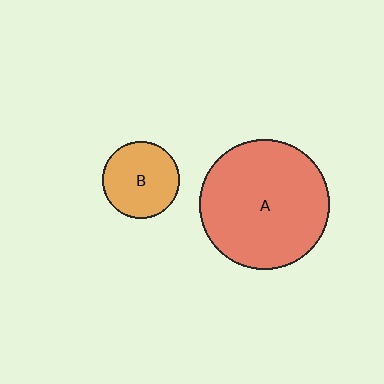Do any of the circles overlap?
No, none of the circles overlap.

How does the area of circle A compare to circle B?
Approximately 2.9 times.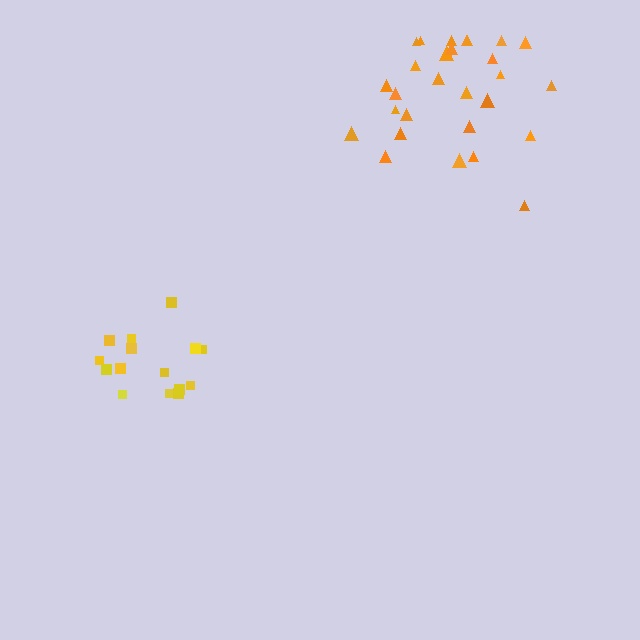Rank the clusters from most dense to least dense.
orange, yellow.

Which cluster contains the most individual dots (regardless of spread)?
Orange (29).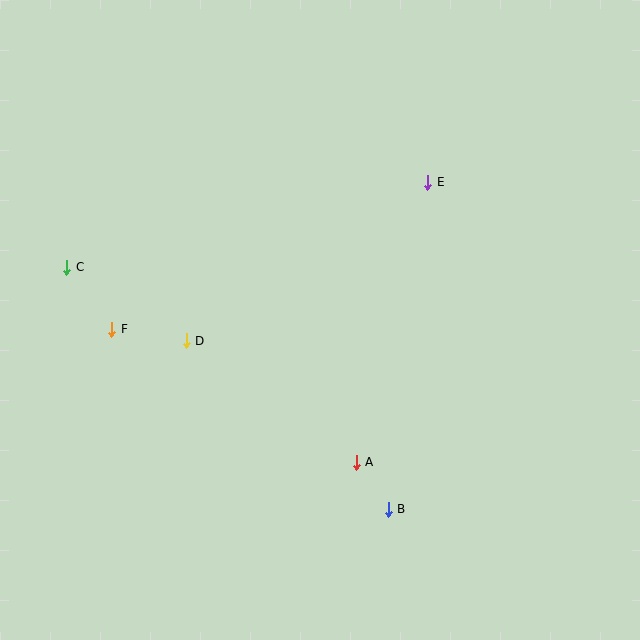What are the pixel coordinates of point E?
Point E is at (428, 182).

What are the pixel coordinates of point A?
Point A is at (356, 462).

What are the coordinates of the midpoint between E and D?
The midpoint between E and D is at (307, 262).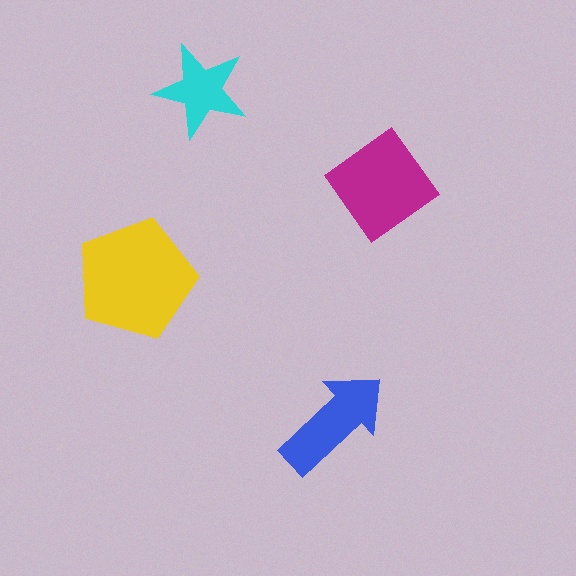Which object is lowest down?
The blue arrow is bottommost.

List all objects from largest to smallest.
The yellow pentagon, the magenta diamond, the blue arrow, the cyan star.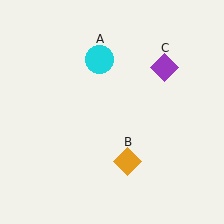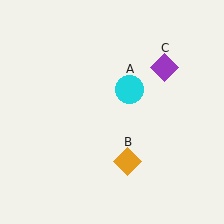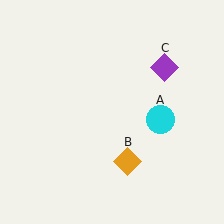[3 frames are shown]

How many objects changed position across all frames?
1 object changed position: cyan circle (object A).